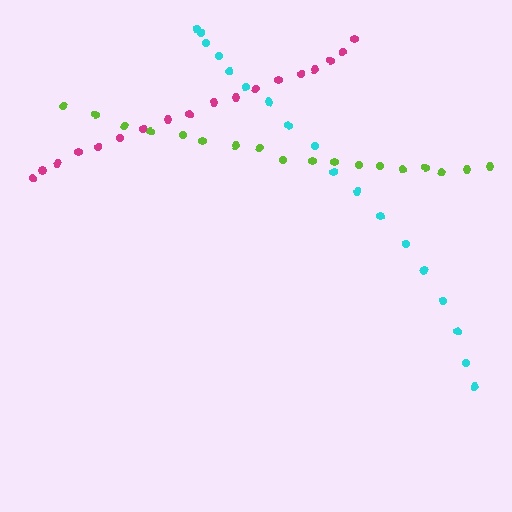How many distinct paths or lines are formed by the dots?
There are 3 distinct paths.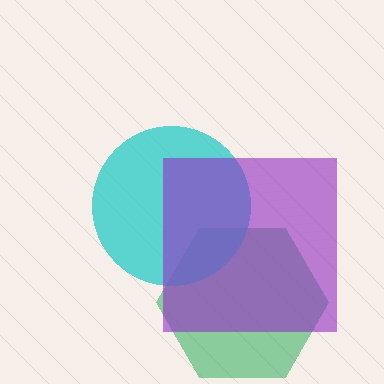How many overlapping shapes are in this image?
There are 3 overlapping shapes in the image.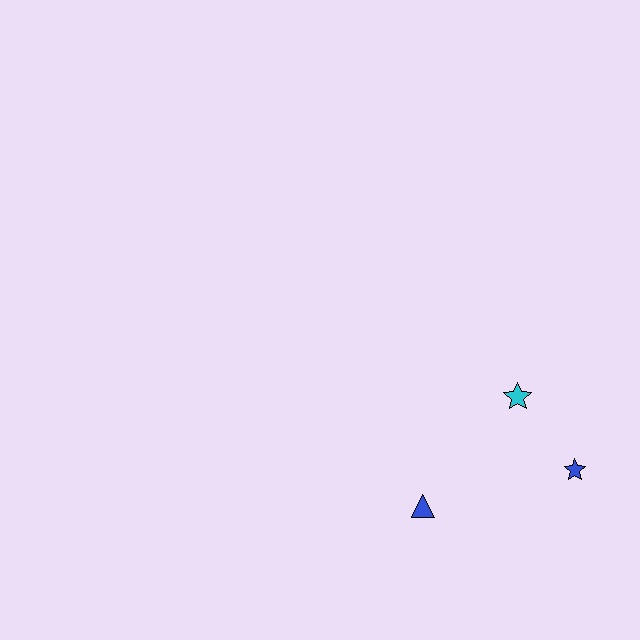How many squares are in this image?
There are no squares.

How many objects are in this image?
There are 3 objects.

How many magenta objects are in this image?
There are no magenta objects.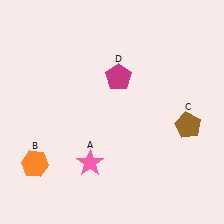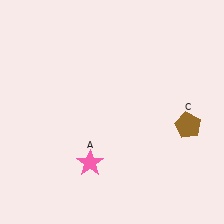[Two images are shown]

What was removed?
The magenta pentagon (D), the orange hexagon (B) were removed in Image 2.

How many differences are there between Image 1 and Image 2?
There are 2 differences between the two images.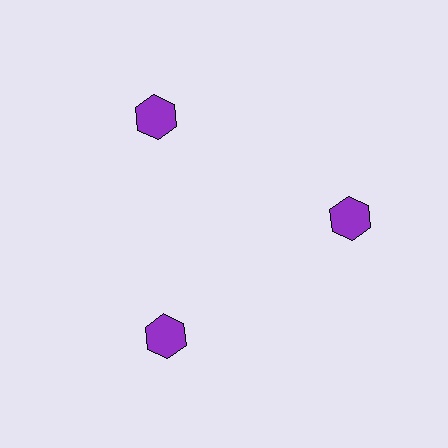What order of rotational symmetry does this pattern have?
This pattern has 3-fold rotational symmetry.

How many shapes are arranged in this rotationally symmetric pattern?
There are 3 shapes, arranged in 3 groups of 1.